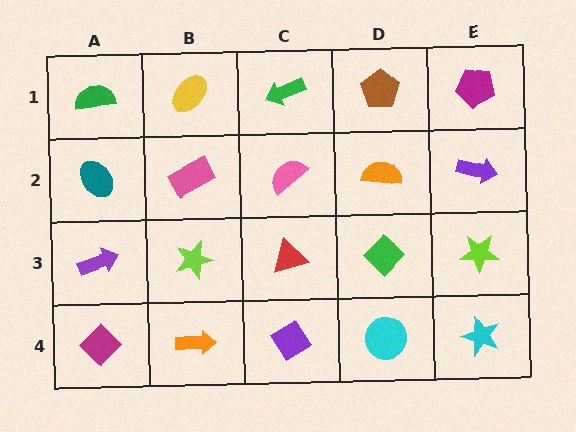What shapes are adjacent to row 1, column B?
A pink rectangle (row 2, column B), a green semicircle (row 1, column A), a green arrow (row 1, column C).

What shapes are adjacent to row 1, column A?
A teal ellipse (row 2, column A), a yellow ellipse (row 1, column B).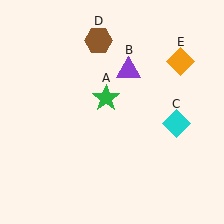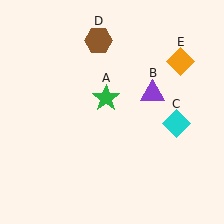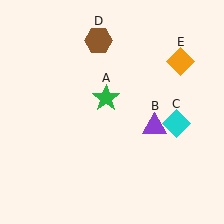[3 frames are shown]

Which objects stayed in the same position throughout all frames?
Green star (object A) and cyan diamond (object C) and brown hexagon (object D) and orange diamond (object E) remained stationary.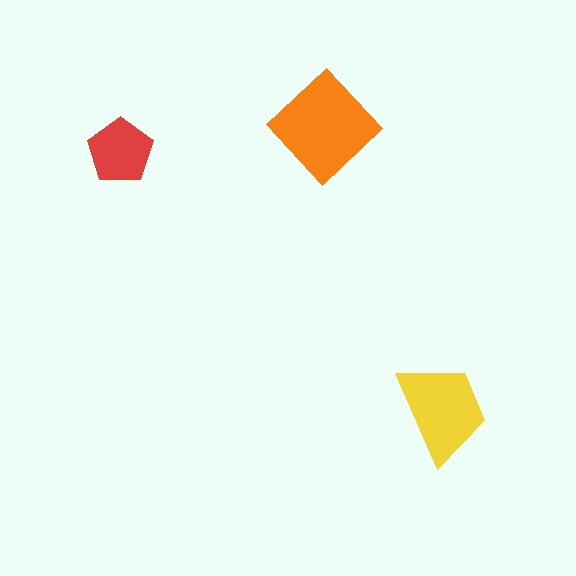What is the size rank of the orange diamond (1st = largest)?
1st.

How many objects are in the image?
There are 3 objects in the image.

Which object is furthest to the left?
The red pentagon is leftmost.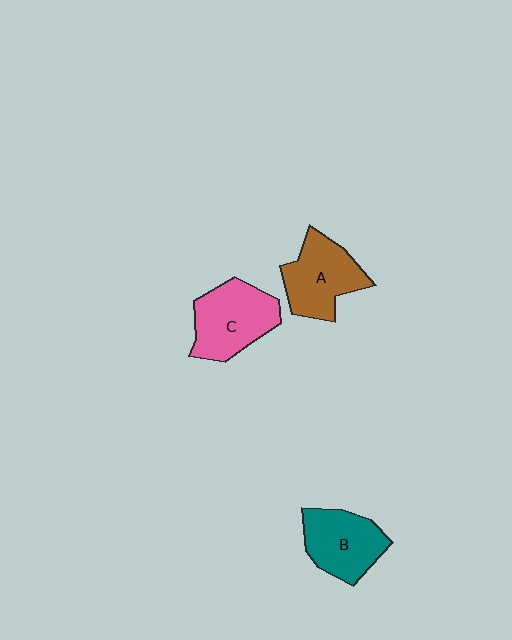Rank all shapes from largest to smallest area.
From largest to smallest: C (pink), A (brown), B (teal).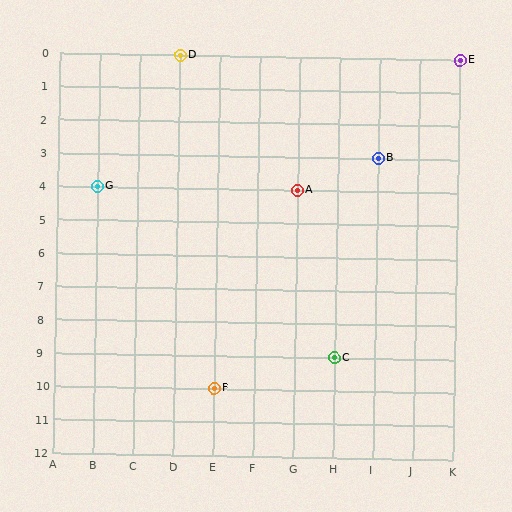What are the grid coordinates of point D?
Point D is at grid coordinates (D, 0).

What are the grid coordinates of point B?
Point B is at grid coordinates (I, 3).